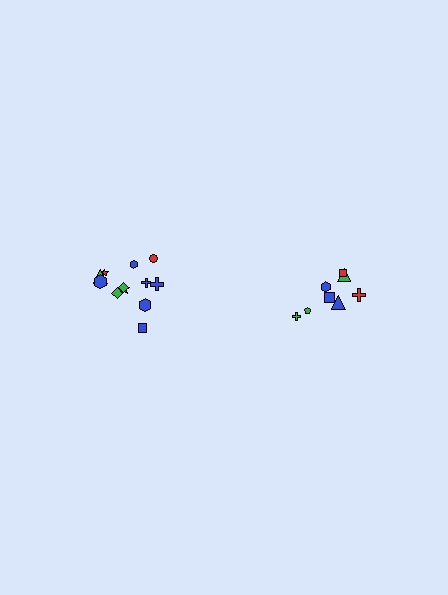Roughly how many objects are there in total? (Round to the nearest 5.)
Roughly 20 objects in total.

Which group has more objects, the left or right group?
The left group.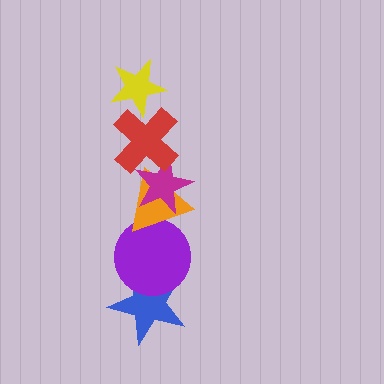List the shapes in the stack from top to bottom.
From top to bottom: the yellow star, the red cross, the magenta star, the orange triangle, the purple circle, the blue star.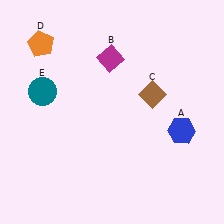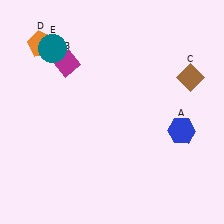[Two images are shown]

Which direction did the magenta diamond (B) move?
The magenta diamond (B) moved left.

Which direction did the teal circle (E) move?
The teal circle (E) moved up.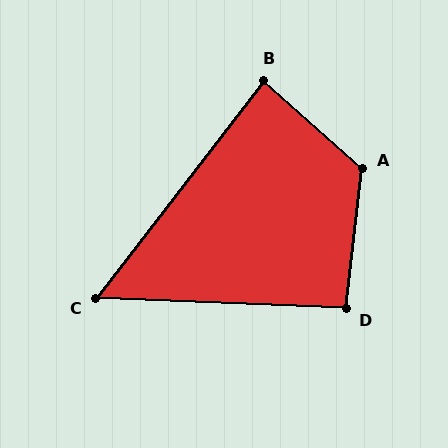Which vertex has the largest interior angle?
A, at approximately 125 degrees.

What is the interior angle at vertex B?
Approximately 86 degrees (approximately right).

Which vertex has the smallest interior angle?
C, at approximately 55 degrees.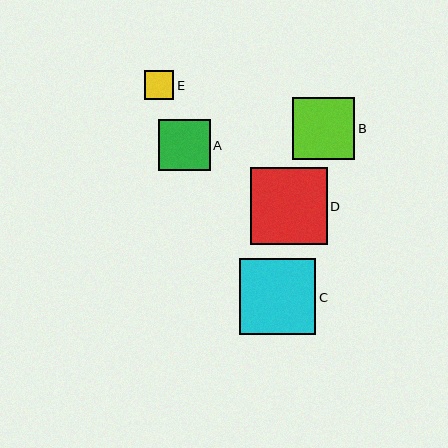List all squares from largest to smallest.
From largest to smallest: D, C, B, A, E.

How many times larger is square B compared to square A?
Square B is approximately 1.2 times the size of square A.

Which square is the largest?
Square D is the largest with a size of approximately 77 pixels.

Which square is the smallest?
Square E is the smallest with a size of approximately 29 pixels.